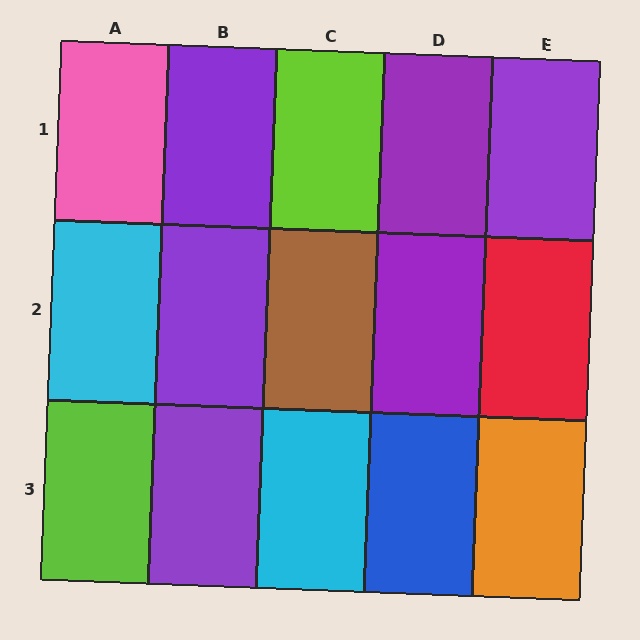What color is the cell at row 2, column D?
Purple.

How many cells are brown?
1 cell is brown.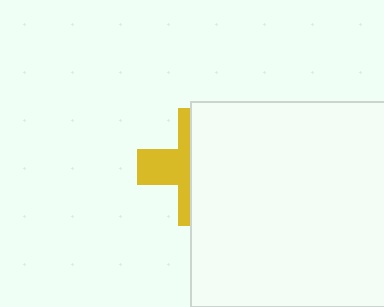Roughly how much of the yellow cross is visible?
A small part of it is visible (roughly 40%).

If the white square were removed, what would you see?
You would see the complete yellow cross.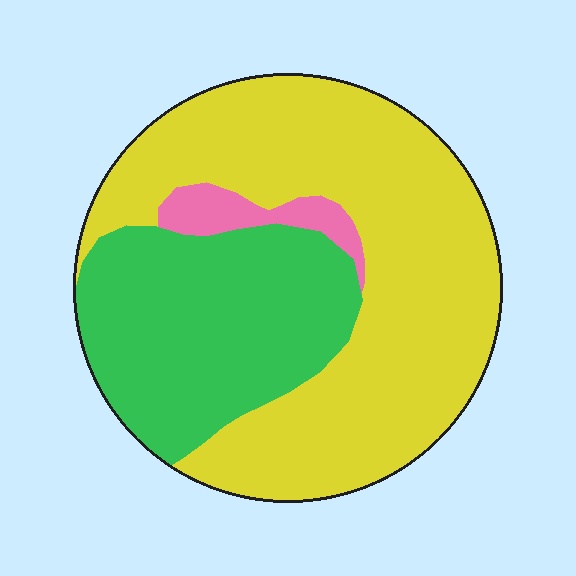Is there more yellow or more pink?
Yellow.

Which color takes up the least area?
Pink, at roughly 5%.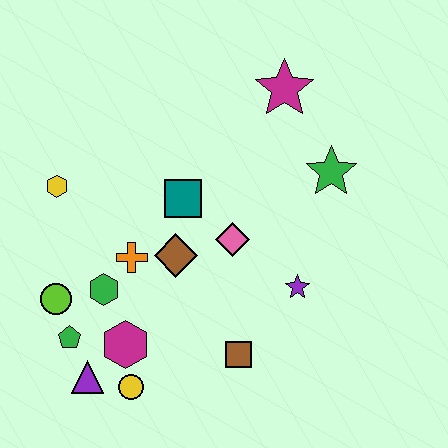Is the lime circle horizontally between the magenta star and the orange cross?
No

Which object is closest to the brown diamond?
The orange cross is closest to the brown diamond.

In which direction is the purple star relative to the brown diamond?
The purple star is to the right of the brown diamond.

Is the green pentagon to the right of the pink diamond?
No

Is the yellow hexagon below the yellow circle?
No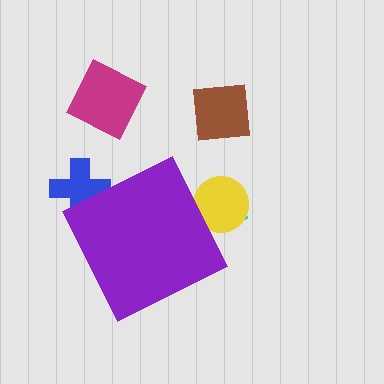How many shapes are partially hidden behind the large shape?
4 shapes are partially hidden.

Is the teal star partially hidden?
Yes, the teal star is partially hidden behind the purple diamond.